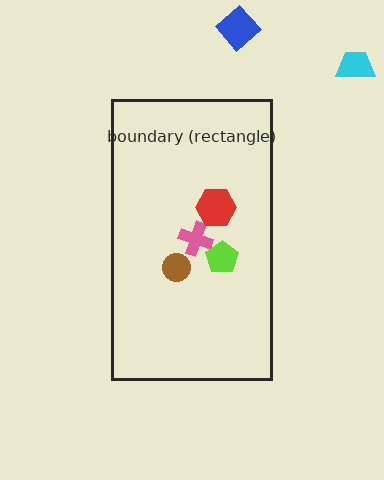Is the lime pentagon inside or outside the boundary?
Inside.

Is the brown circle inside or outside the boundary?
Inside.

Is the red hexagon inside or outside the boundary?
Inside.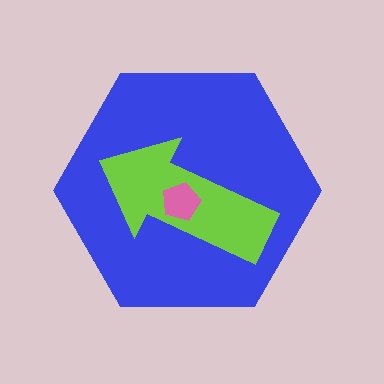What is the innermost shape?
The pink pentagon.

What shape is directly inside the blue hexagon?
The lime arrow.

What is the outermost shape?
The blue hexagon.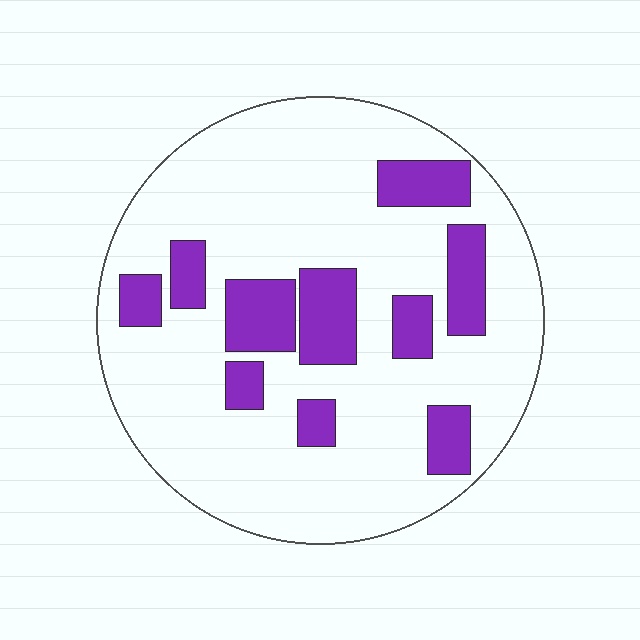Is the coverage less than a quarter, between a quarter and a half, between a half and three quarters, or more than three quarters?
Less than a quarter.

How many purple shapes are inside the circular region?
10.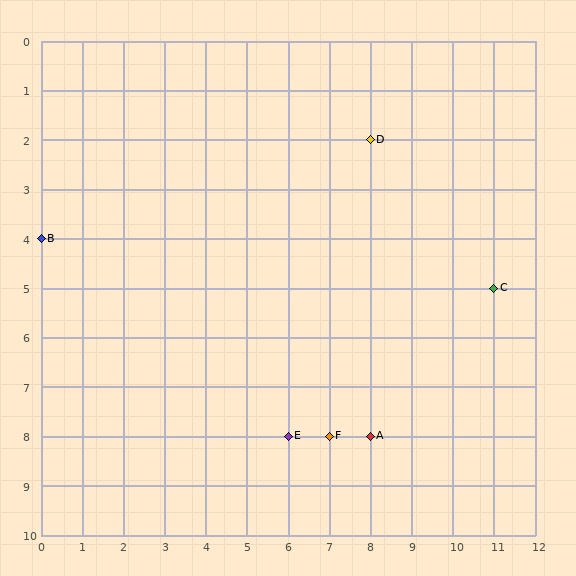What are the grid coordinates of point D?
Point D is at grid coordinates (8, 2).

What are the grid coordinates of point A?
Point A is at grid coordinates (8, 8).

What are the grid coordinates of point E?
Point E is at grid coordinates (6, 8).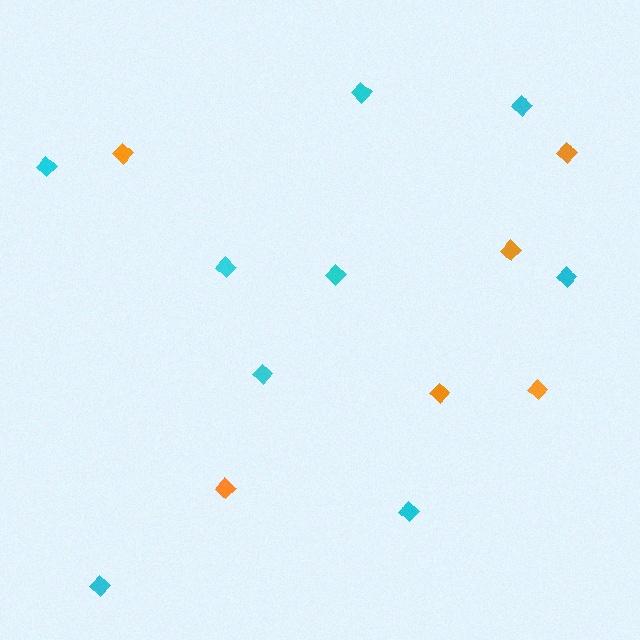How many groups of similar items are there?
There are 2 groups: one group of cyan diamonds (9) and one group of orange diamonds (6).